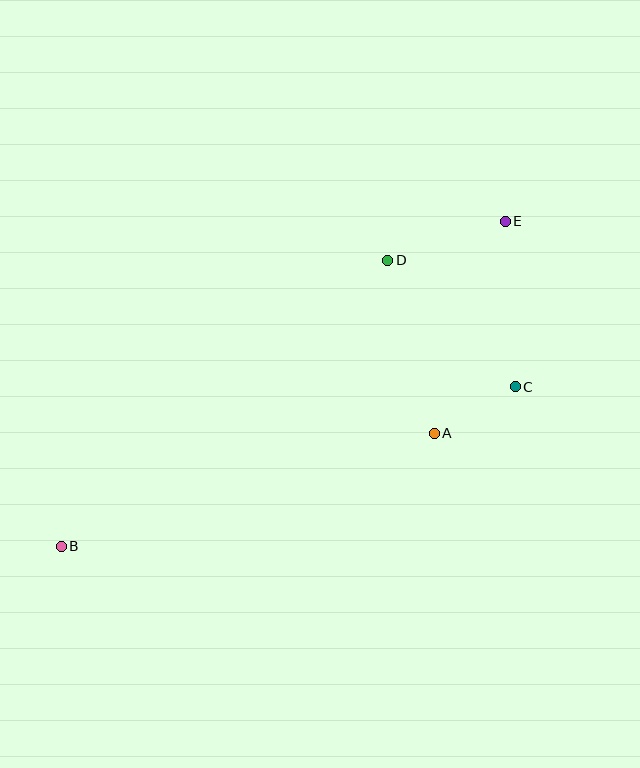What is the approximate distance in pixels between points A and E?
The distance between A and E is approximately 223 pixels.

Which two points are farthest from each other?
Points B and E are farthest from each other.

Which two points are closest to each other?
Points A and C are closest to each other.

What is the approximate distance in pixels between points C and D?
The distance between C and D is approximately 180 pixels.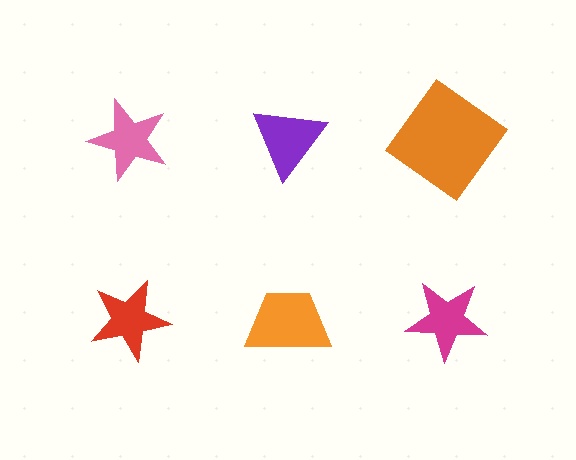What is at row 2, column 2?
An orange trapezoid.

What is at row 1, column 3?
An orange diamond.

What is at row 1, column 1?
A pink star.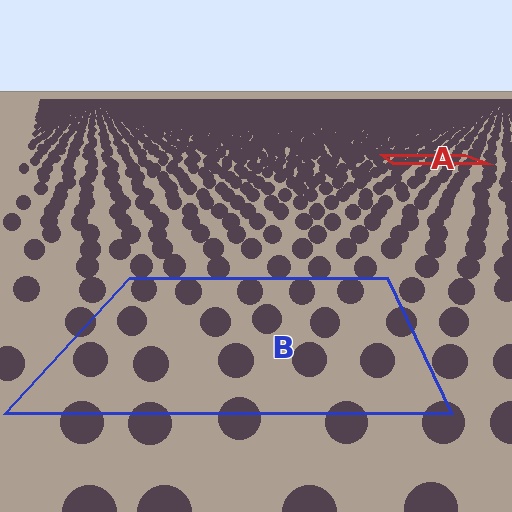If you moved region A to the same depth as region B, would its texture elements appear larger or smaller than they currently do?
They would appear larger. At a closer depth, the same texture elements are projected at a bigger on-screen size.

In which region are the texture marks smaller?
The texture marks are smaller in region A, because it is farther away.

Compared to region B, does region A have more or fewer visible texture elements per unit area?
Region A has more texture elements per unit area — they are packed more densely because it is farther away.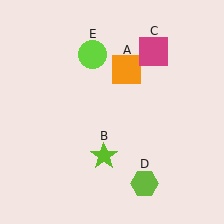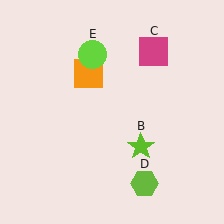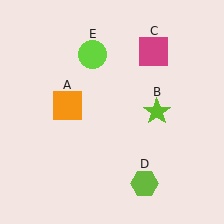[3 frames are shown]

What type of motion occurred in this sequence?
The orange square (object A), lime star (object B) rotated counterclockwise around the center of the scene.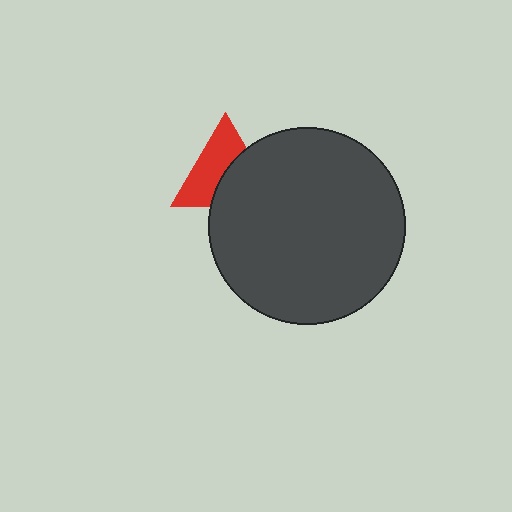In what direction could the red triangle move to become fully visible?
The red triangle could move toward the upper-left. That would shift it out from behind the dark gray circle entirely.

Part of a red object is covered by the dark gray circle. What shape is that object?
It is a triangle.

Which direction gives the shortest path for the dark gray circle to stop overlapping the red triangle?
Moving toward the lower-right gives the shortest separation.